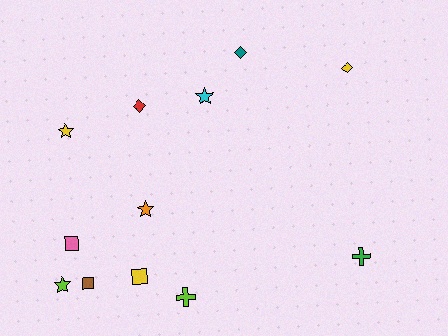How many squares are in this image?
There are 3 squares.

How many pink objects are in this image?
There is 1 pink object.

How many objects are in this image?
There are 12 objects.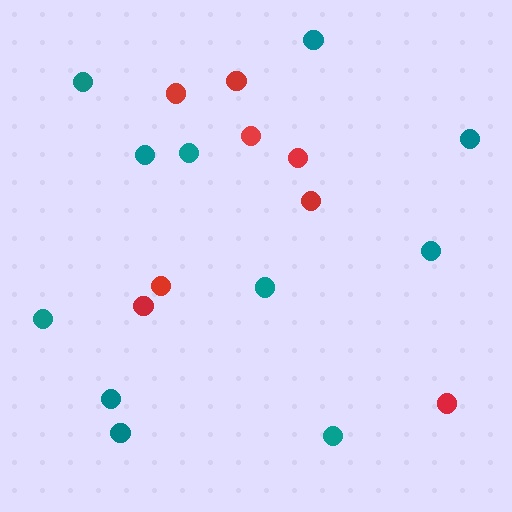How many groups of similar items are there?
There are 2 groups: one group of red circles (8) and one group of teal circles (11).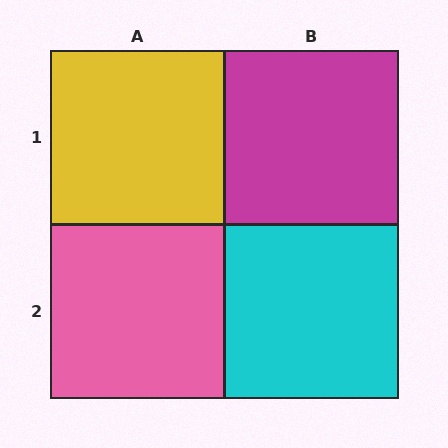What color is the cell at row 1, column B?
Magenta.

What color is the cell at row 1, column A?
Yellow.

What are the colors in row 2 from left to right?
Pink, cyan.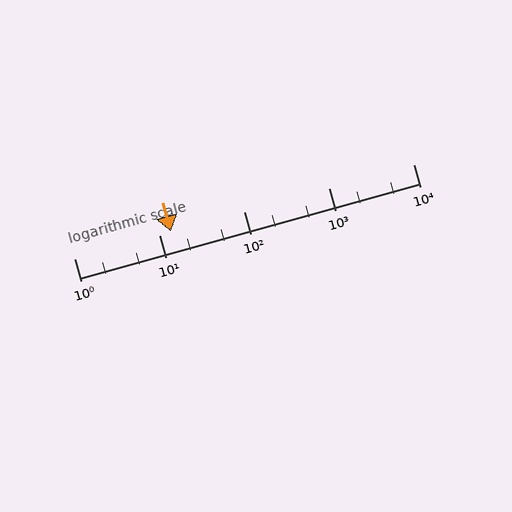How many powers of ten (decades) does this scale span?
The scale spans 4 decades, from 1 to 10000.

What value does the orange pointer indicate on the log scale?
The pointer indicates approximately 14.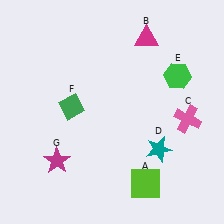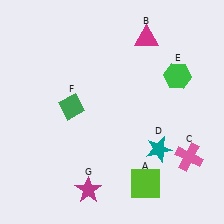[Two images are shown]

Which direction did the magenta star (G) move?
The magenta star (G) moved right.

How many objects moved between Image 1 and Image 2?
2 objects moved between the two images.